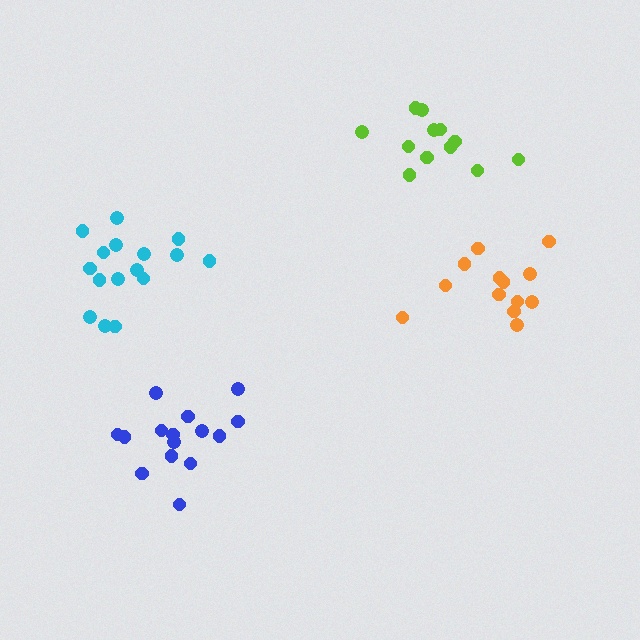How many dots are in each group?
Group 1: 13 dots, Group 2: 12 dots, Group 3: 15 dots, Group 4: 16 dots (56 total).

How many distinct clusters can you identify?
There are 4 distinct clusters.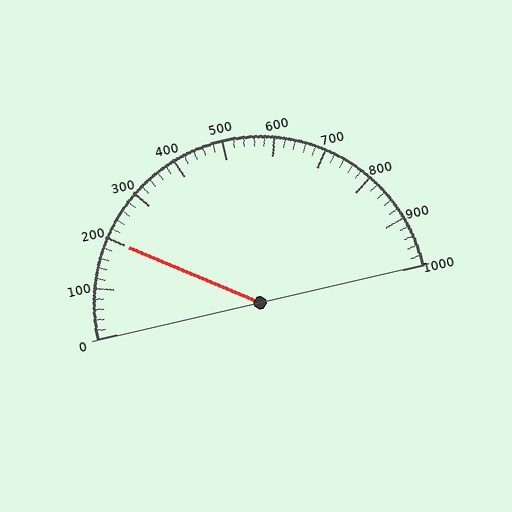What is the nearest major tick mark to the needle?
The nearest major tick mark is 200.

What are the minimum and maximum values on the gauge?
The gauge ranges from 0 to 1000.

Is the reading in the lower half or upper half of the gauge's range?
The reading is in the lower half of the range (0 to 1000).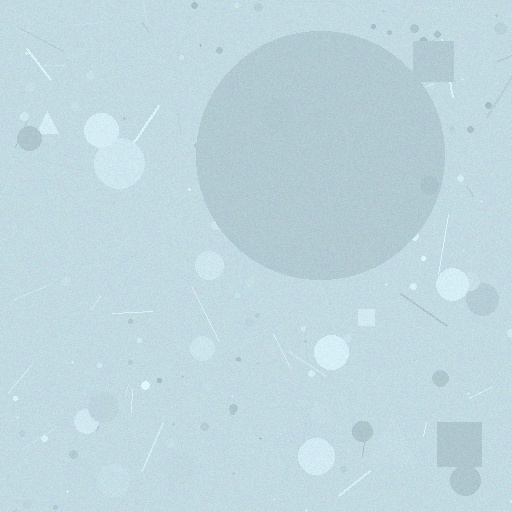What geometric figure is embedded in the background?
A circle is embedded in the background.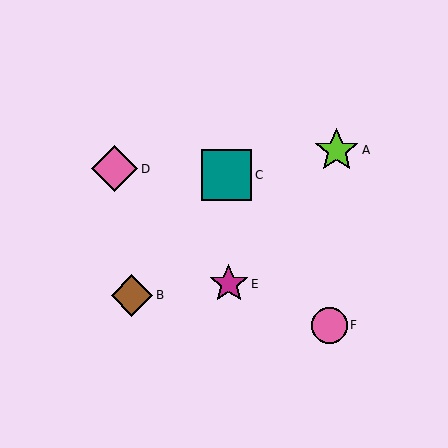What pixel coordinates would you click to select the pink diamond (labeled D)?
Click at (115, 169) to select the pink diamond D.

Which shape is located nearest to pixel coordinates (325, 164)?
The lime star (labeled A) at (337, 150) is nearest to that location.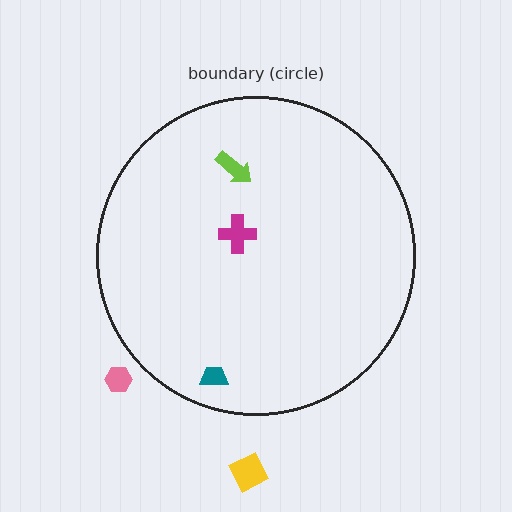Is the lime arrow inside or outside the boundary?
Inside.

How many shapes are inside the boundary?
3 inside, 2 outside.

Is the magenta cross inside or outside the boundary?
Inside.